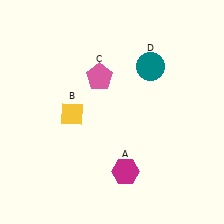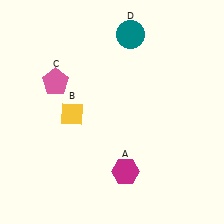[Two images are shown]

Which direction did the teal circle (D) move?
The teal circle (D) moved up.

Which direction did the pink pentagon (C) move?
The pink pentagon (C) moved left.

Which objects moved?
The objects that moved are: the pink pentagon (C), the teal circle (D).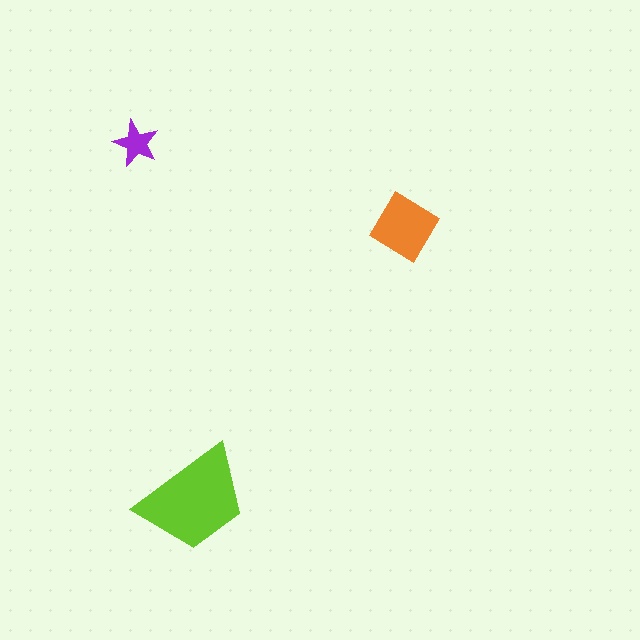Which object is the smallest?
The purple star.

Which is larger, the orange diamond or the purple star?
The orange diamond.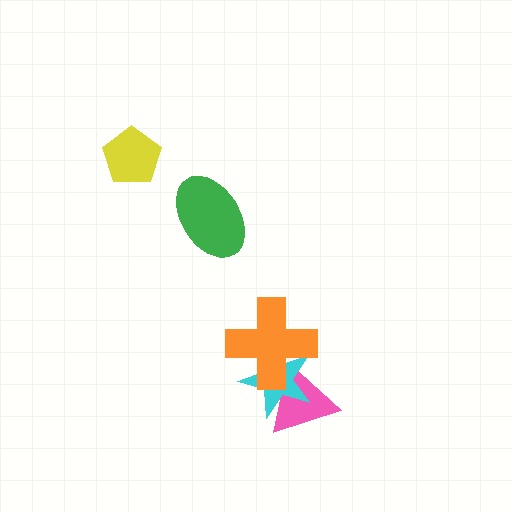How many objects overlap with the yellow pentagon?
0 objects overlap with the yellow pentagon.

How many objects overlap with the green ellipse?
0 objects overlap with the green ellipse.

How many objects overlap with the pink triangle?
2 objects overlap with the pink triangle.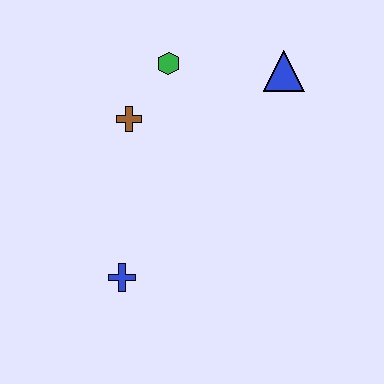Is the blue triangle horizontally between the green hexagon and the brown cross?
No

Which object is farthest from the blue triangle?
The blue cross is farthest from the blue triangle.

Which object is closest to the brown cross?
The green hexagon is closest to the brown cross.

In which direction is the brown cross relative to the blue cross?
The brown cross is above the blue cross.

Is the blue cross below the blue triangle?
Yes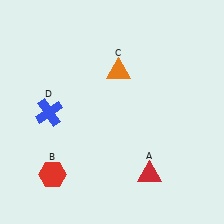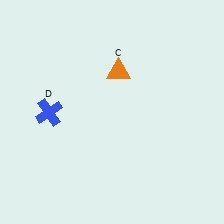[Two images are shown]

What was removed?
The red triangle (A), the red hexagon (B) were removed in Image 2.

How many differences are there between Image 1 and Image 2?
There are 2 differences between the two images.